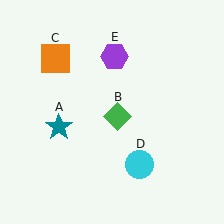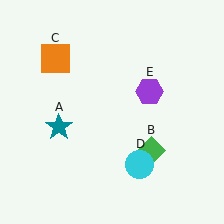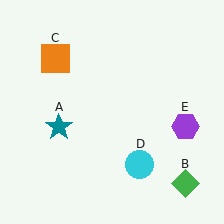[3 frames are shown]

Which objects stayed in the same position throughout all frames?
Teal star (object A) and orange square (object C) and cyan circle (object D) remained stationary.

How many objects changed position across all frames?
2 objects changed position: green diamond (object B), purple hexagon (object E).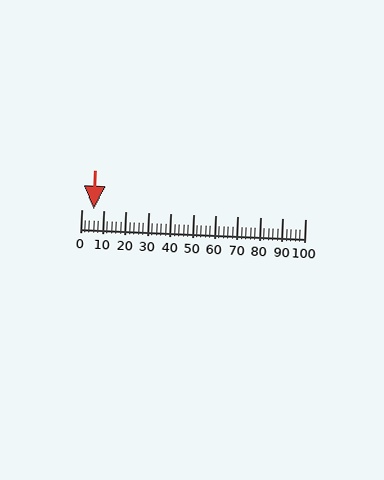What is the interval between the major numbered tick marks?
The major tick marks are spaced 10 units apart.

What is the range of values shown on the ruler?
The ruler shows values from 0 to 100.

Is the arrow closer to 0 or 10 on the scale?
The arrow is closer to 10.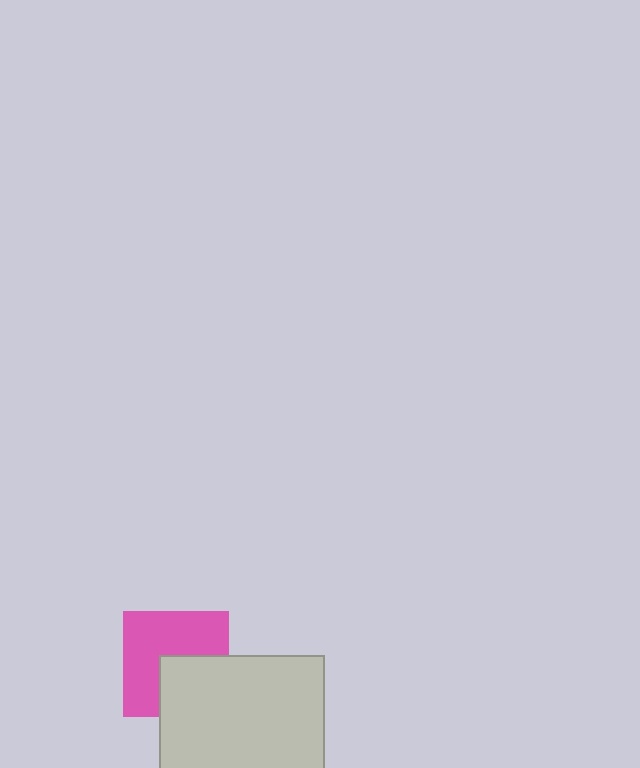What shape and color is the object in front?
The object in front is a light gray rectangle.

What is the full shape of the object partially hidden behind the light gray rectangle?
The partially hidden object is a pink square.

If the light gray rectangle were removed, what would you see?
You would see the complete pink square.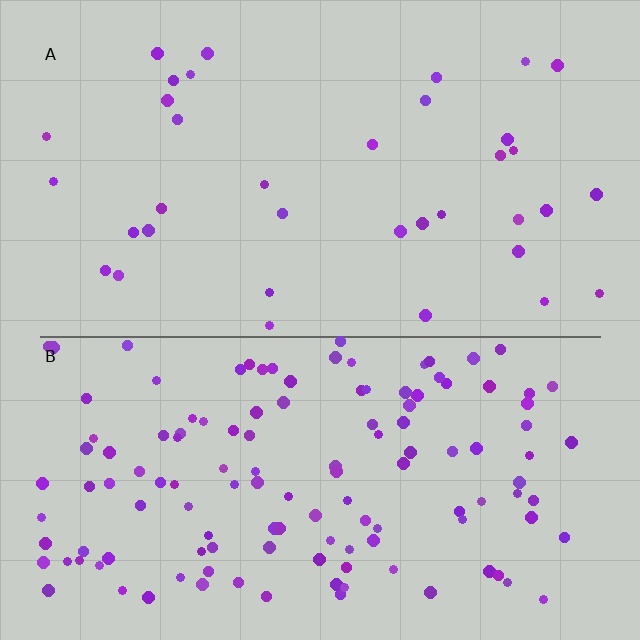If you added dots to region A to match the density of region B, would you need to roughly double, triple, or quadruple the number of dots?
Approximately quadruple.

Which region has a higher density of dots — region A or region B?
B (the bottom).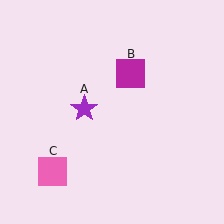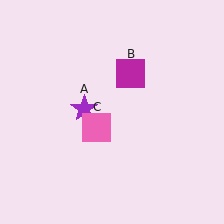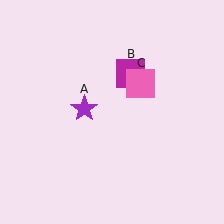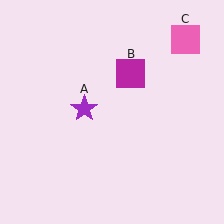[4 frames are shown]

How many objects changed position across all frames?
1 object changed position: pink square (object C).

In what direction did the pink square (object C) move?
The pink square (object C) moved up and to the right.